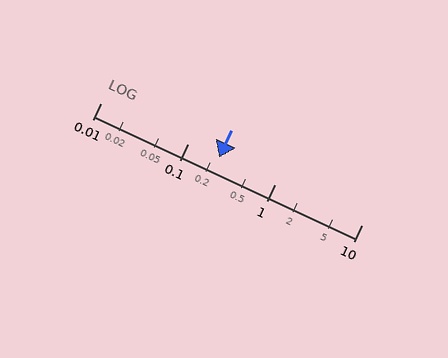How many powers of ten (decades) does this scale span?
The scale spans 3 decades, from 0.01 to 10.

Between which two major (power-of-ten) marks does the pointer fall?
The pointer is between 0.1 and 1.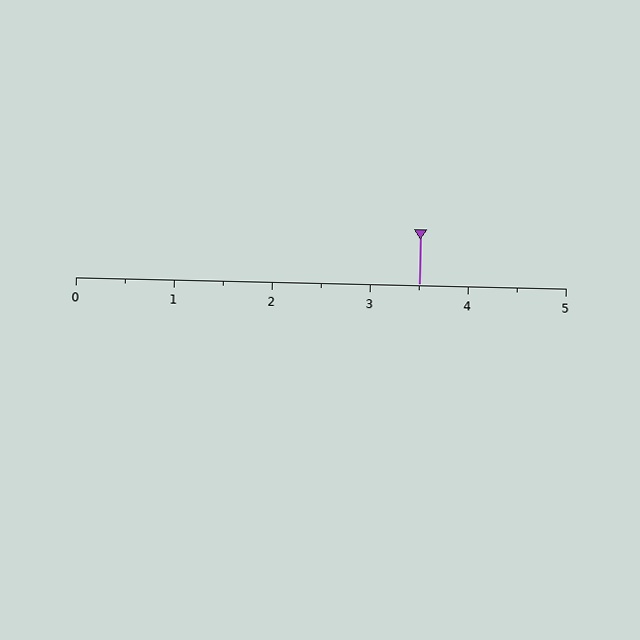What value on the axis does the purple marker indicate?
The marker indicates approximately 3.5.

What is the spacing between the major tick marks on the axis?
The major ticks are spaced 1 apart.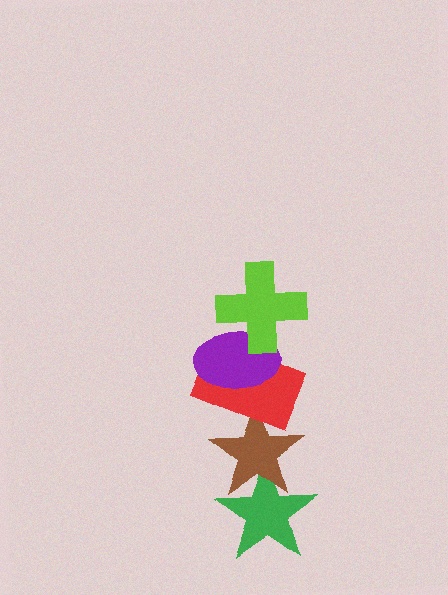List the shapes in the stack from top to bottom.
From top to bottom: the lime cross, the purple ellipse, the red rectangle, the brown star, the green star.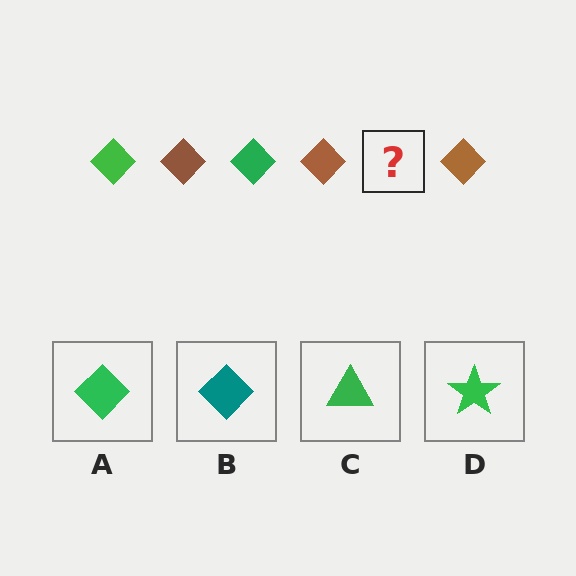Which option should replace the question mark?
Option A.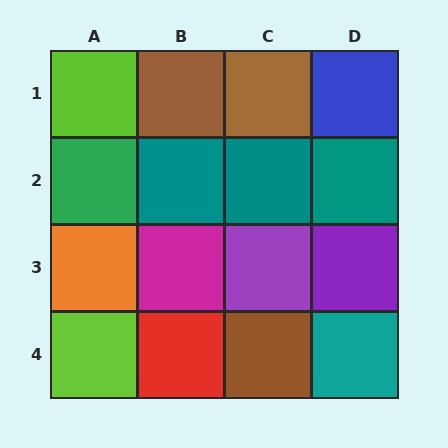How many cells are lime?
2 cells are lime.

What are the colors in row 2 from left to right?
Green, teal, teal, teal.